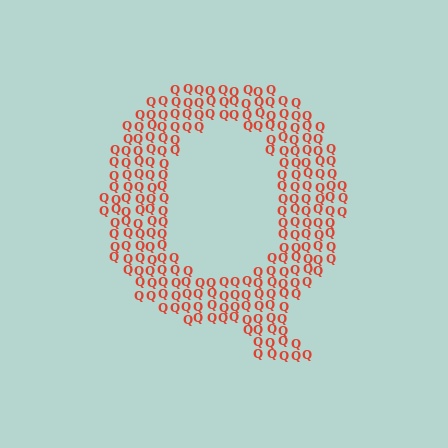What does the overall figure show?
The overall figure shows the letter Q.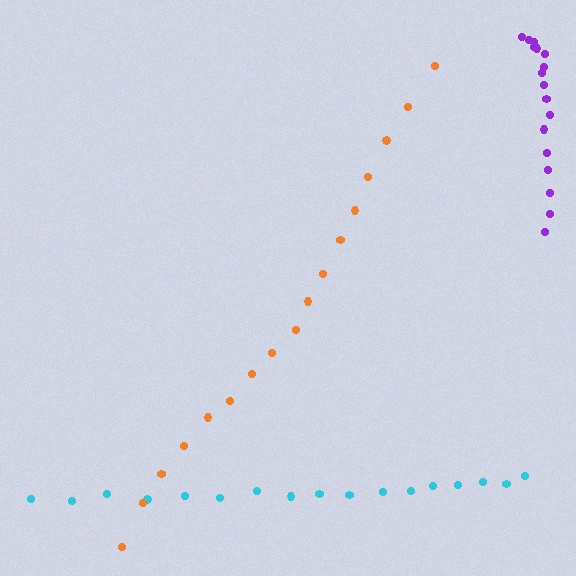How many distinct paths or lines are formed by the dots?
There are 3 distinct paths.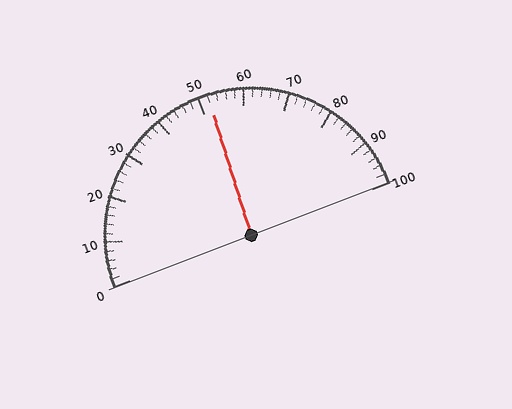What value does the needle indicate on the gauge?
The needle indicates approximately 52.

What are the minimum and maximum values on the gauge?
The gauge ranges from 0 to 100.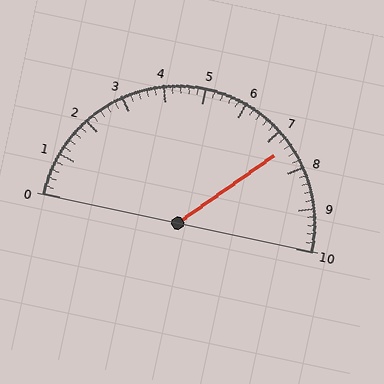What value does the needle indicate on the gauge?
The needle indicates approximately 7.4.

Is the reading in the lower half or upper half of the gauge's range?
The reading is in the upper half of the range (0 to 10).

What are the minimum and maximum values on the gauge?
The gauge ranges from 0 to 10.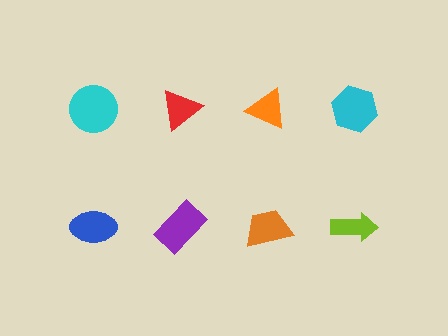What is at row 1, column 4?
A cyan hexagon.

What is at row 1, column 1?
A cyan circle.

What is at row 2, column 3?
An orange trapezoid.